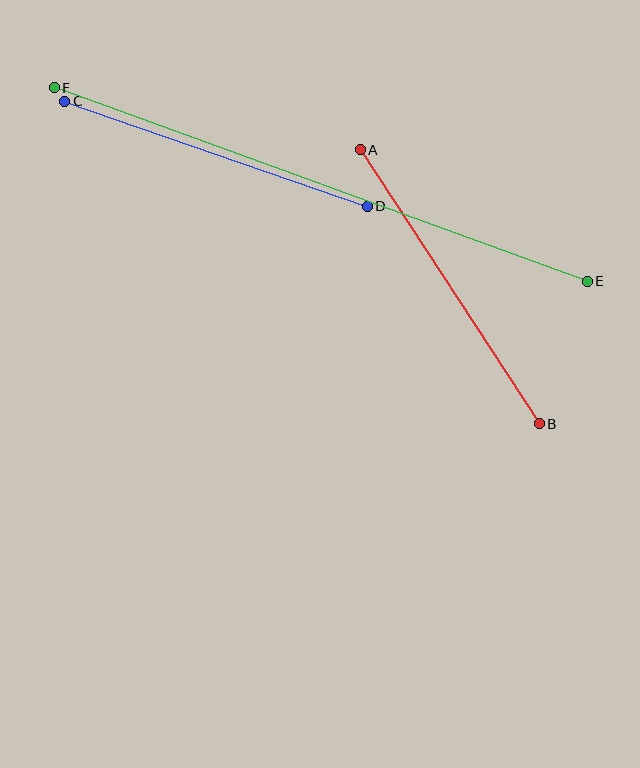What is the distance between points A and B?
The distance is approximately 327 pixels.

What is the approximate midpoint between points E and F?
The midpoint is at approximately (321, 184) pixels.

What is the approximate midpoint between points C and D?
The midpoint is at approximately (216, 154) pixels.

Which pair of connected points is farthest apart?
Points E and F are farthest apart.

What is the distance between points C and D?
The distance is approximately 320 pixels.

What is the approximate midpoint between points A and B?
The midpoint is at approximately (450, 287) pixels.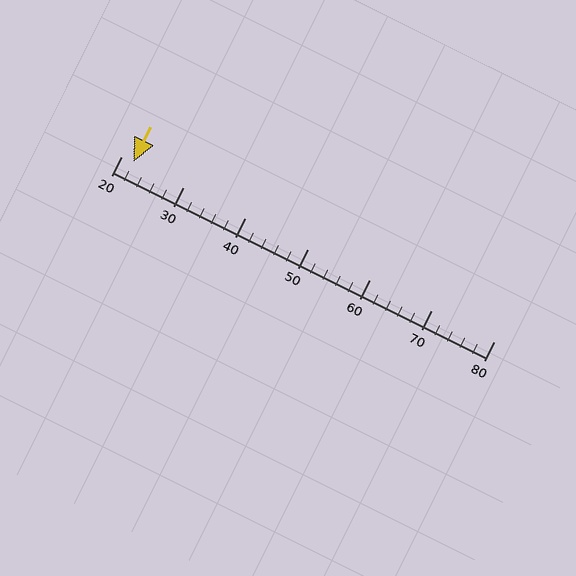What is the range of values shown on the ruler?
The ruler shows values from 20 to 80.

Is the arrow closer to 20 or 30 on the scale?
The arrow is closer to 20.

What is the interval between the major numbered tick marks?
The major tick marks are spaced 10 units apart.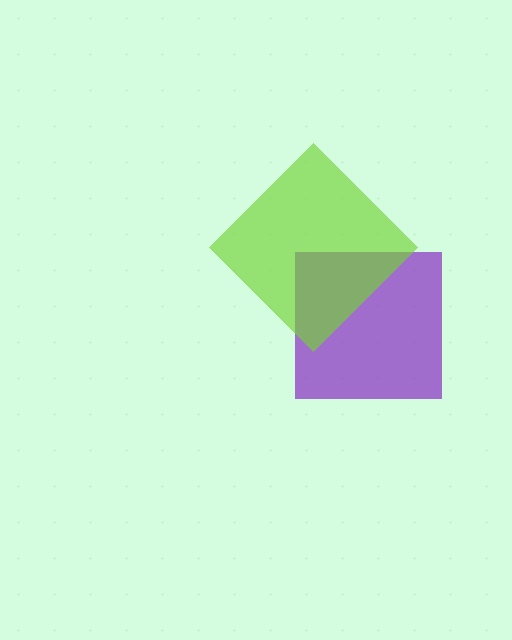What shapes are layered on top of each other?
The layered shapes are: a purple square, a lime diamond.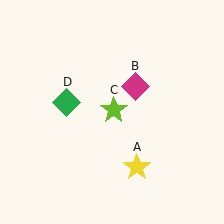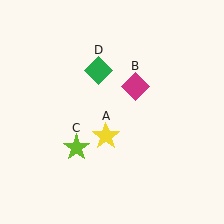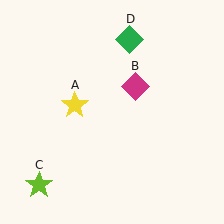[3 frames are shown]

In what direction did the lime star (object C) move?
The lime star (object C) moved down and to the left.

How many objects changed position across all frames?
3 objects changed position: yellow star (object A), lime star (object C), green diamond (object D).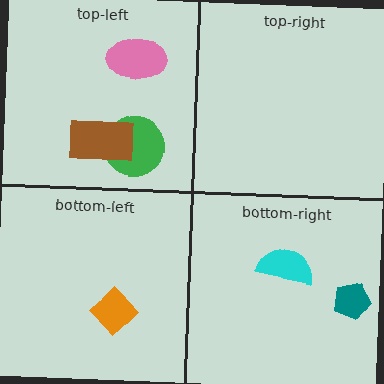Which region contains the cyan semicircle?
The bottom-right region.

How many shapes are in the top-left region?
3.